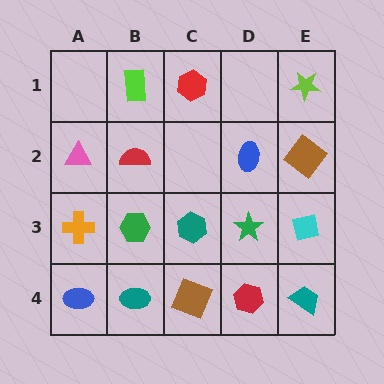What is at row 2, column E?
A brown diamond.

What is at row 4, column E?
A teal trapezoid.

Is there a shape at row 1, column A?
No, that cell is empty.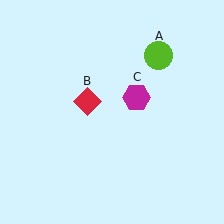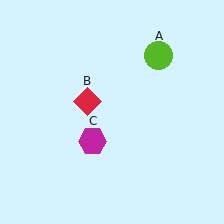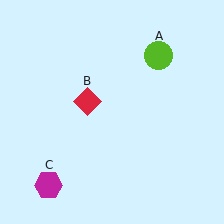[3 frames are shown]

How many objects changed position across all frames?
1 object changed position: magenta hexagon (object C).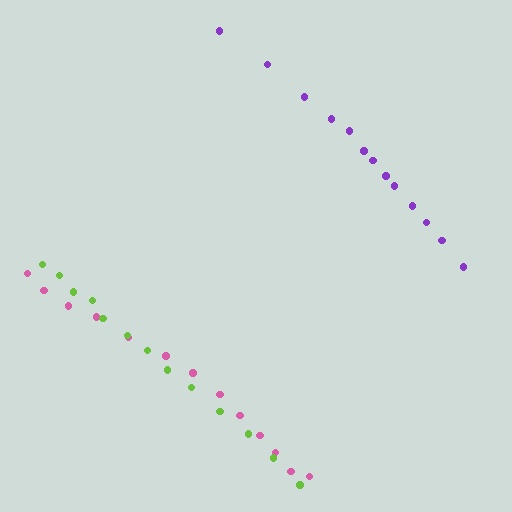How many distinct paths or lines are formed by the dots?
There are 3 distinct paths.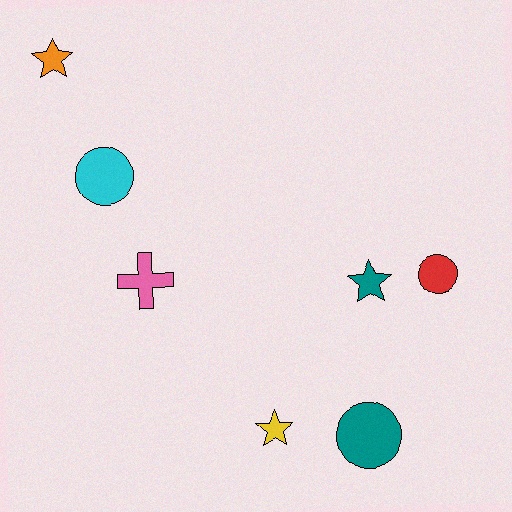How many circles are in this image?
There are 3 circles.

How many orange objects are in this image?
There is 1 orange object.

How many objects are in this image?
There are 7 objects.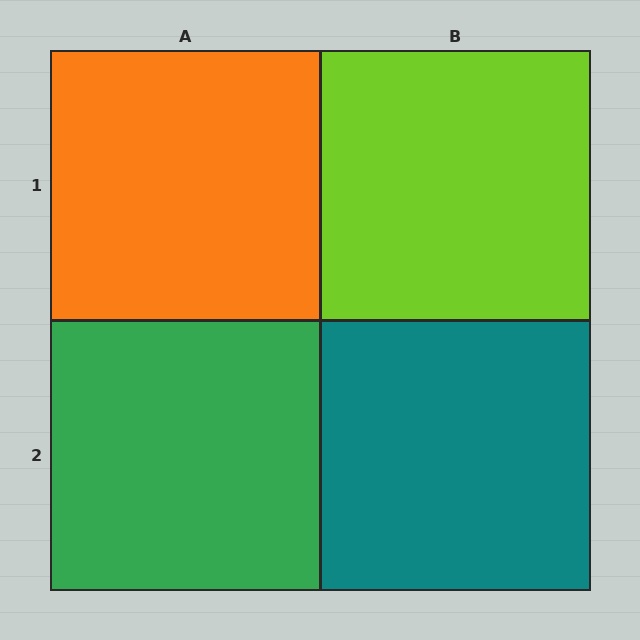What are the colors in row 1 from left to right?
Orange, lime.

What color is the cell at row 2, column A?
Green.